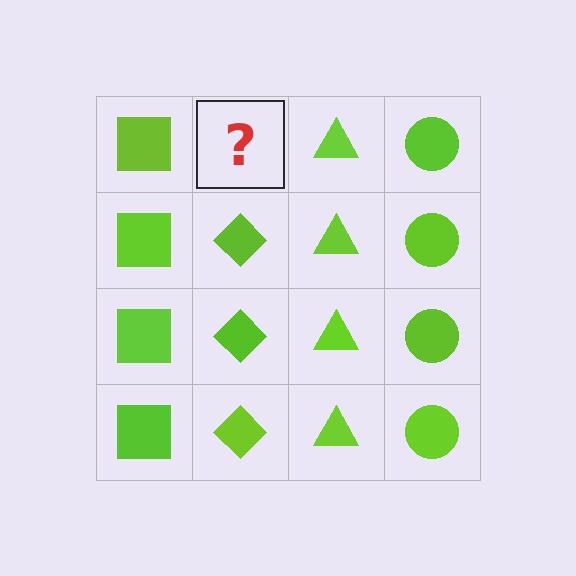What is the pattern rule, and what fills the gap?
The rule is that each column has a consistent shape. The gap should be filled with a lime diamond.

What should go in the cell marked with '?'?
The missing cell should contain a lime diamond.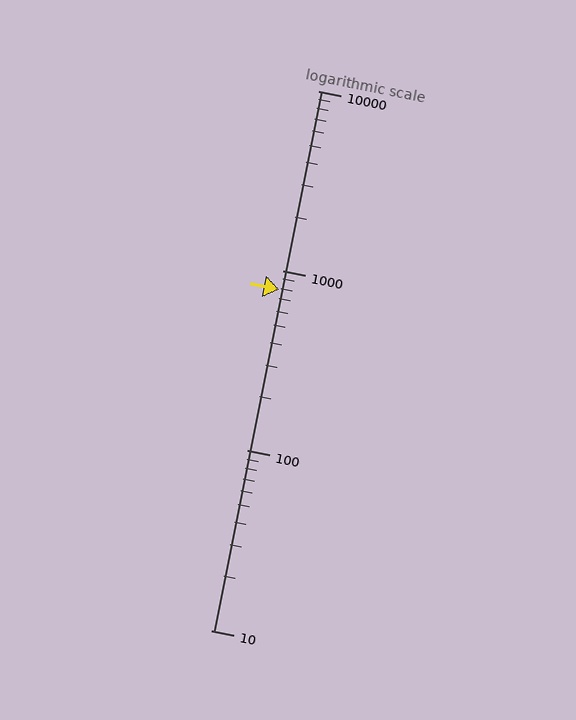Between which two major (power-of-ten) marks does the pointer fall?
The pointer is between 100 and 1000.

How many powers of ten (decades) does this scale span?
The scale spans 3 decades, from 10 to 10000.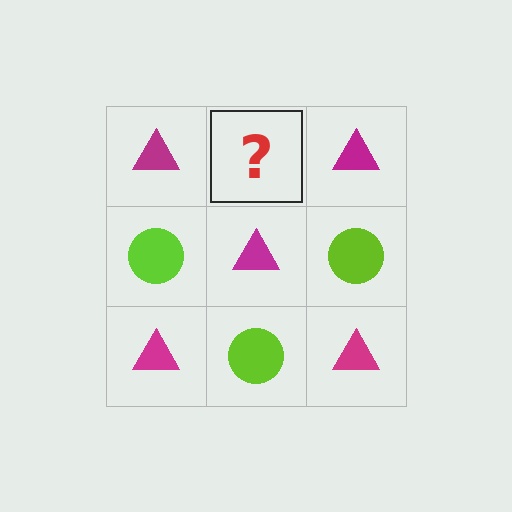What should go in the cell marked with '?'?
The missing cell should contain a lime circle.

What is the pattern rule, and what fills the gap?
The rule is that it alternates magenta triangle and lime circle in a checkerboard pattern. The gap should be filled with a lime circle.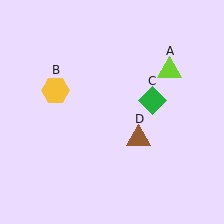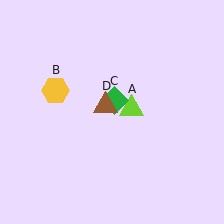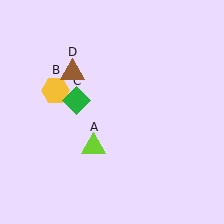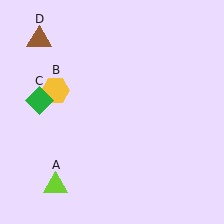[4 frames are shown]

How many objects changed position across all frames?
3 objects changed position: lime triangle (object A), green diamond (object C), brown triangle (object D).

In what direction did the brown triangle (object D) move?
The brown triangle (object D) moved up and to the left.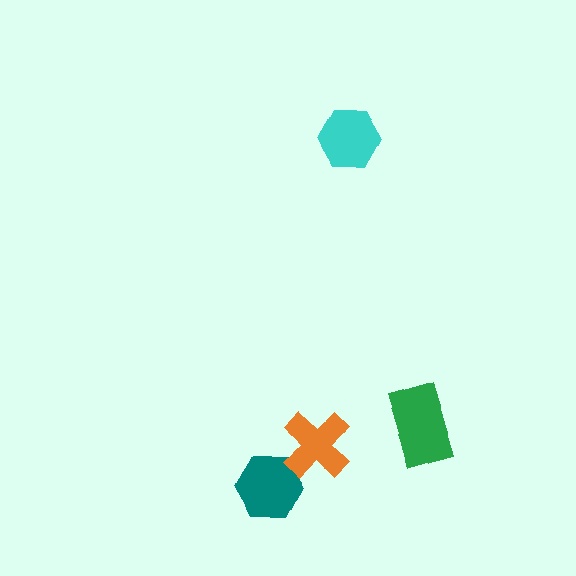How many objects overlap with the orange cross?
1 object overlaps with the orange cross.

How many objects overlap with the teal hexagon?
1 object overlaps with the teal hexagon.